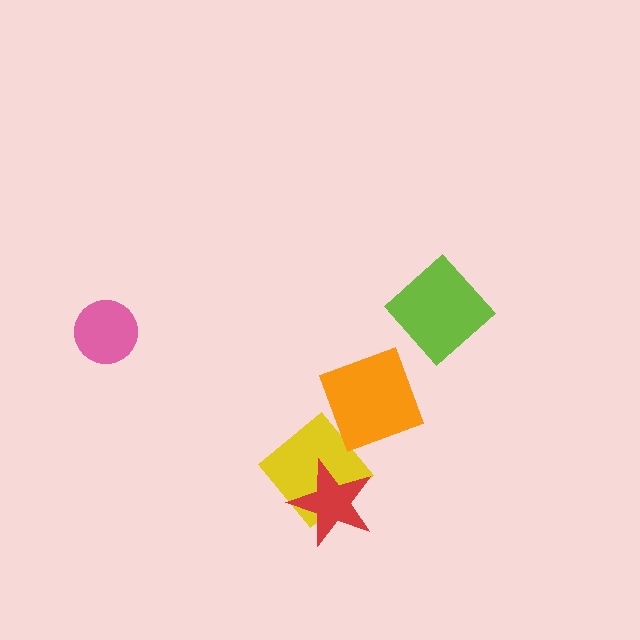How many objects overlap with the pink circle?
0 objects overlap with the pink circle.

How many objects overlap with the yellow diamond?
1 object overlaps with the yellow diamond.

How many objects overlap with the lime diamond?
0 objects overlap with the lime diamond.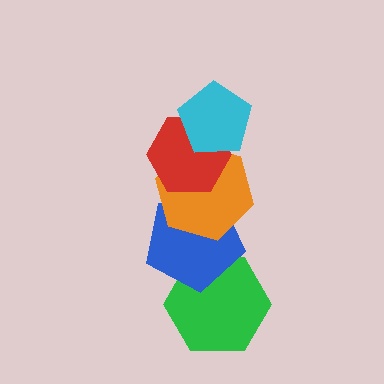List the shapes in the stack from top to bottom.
From top to bottom: the cyan pentagon, the red hexagon, the orange hexagon, the blue pentagon, the green hexagon.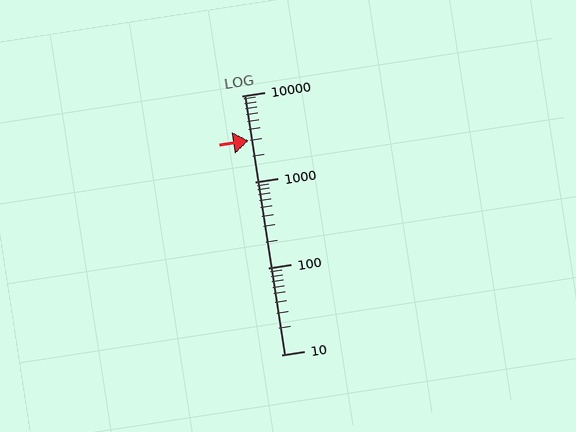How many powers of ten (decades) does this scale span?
The scale spans 3 decades, from 10 to 10000.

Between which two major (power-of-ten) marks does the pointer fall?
The pointer is between 1000 and 10000.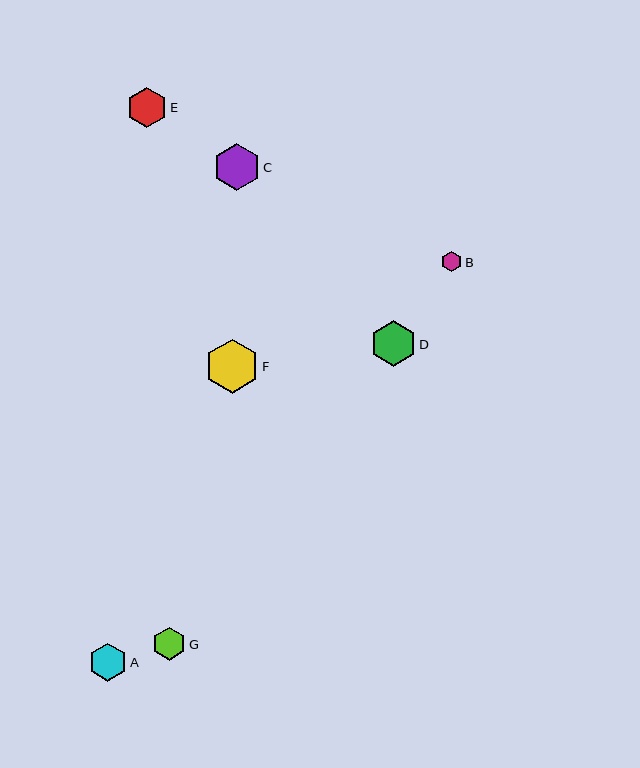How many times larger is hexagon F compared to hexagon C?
Hexagon F is approximately 1.2 times the size of hexagon C.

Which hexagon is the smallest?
Hexagon B is the smallest with a size of approximately 20 pixels.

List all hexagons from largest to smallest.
From largest to smallest: F, C, D, E, A, G, B.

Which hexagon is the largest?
Hexagon F is the largest with a size of approximately 54 pixels.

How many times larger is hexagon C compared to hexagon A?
Hexagon C is approximately 1.2 times the size of hexagon A.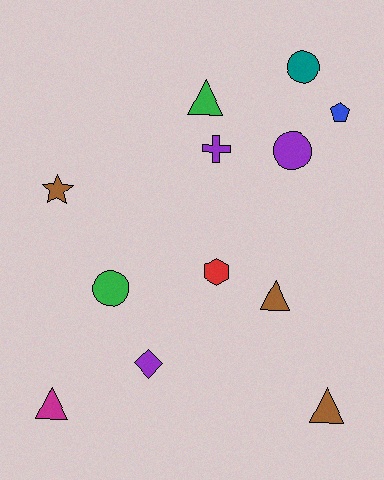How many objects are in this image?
There are 12 objects.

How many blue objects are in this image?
There is 1 blue object.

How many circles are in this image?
There are 3 circles.